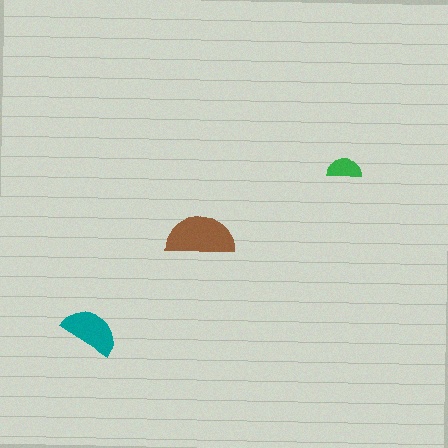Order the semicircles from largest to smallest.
the brown one, the teal one, the green one.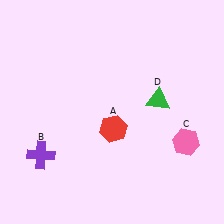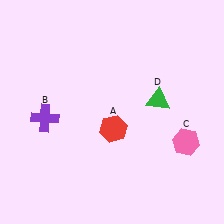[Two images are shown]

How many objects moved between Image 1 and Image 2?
1 object moved between the two images.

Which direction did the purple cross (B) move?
The purple cross (B) moved up.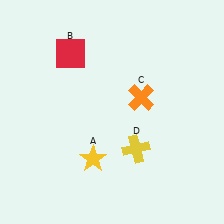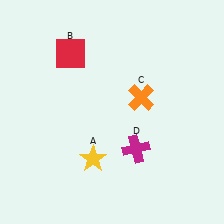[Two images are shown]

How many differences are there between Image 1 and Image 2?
There is 1 difference between the two images.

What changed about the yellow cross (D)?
In Image 1, D is yellow. In Image 2, it changed to magenta.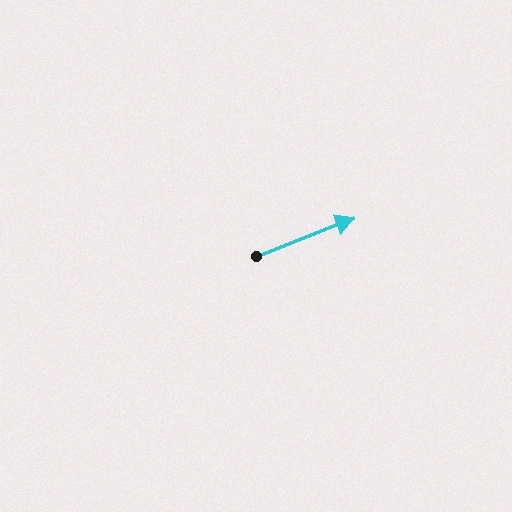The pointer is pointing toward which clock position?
Roughly 2 o'clock.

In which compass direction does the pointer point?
East.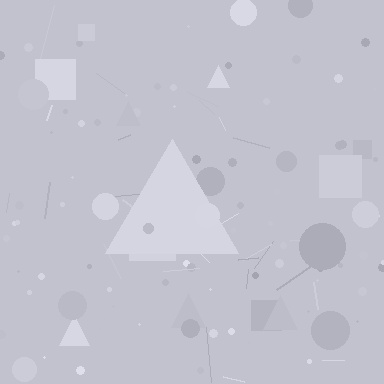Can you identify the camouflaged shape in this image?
The camouflaged shape is a triangle.